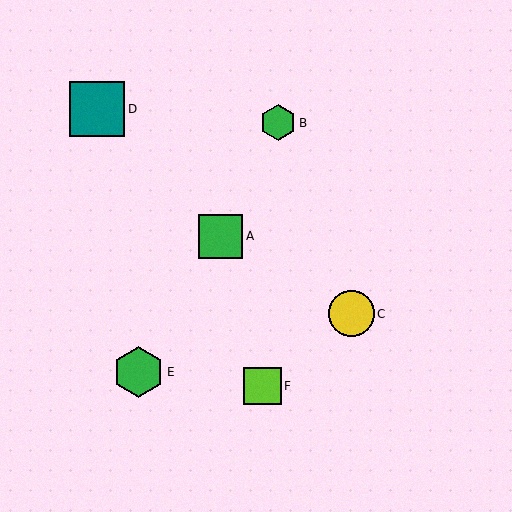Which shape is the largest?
The teal square (labeled D) is the largest.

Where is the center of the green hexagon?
The center of the green hexagon is at (278, 123).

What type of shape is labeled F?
Shape F is a lime square.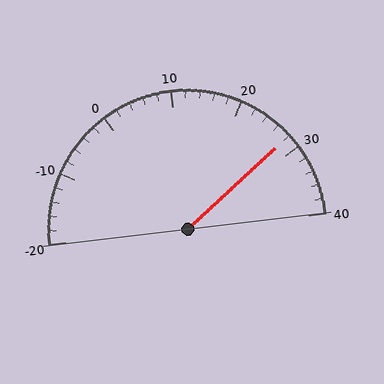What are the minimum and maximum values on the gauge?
The gauge ranges from -20 to 40.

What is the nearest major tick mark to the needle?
The nearest major tick mark is 30.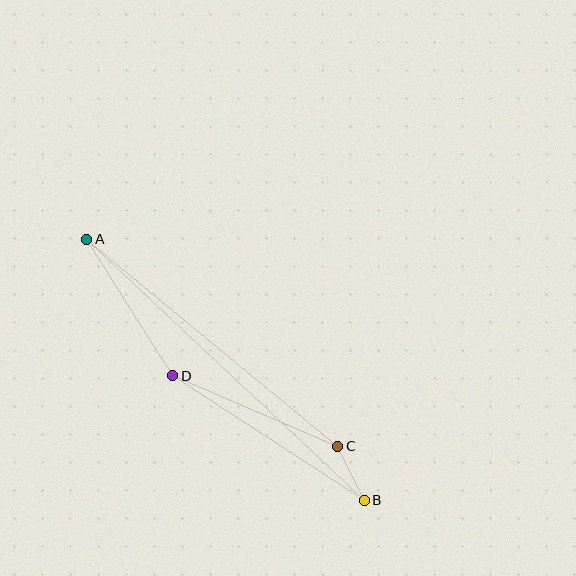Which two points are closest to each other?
Points B and C are closest to each other.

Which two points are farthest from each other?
Points A and B are farthest from each other.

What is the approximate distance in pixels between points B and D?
The distance between B and D is approximately 229 pixels.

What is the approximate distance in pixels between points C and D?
The distance between C and D is approximately 179 pixels.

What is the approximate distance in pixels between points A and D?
The distance between A and D is approximately 161 pixels.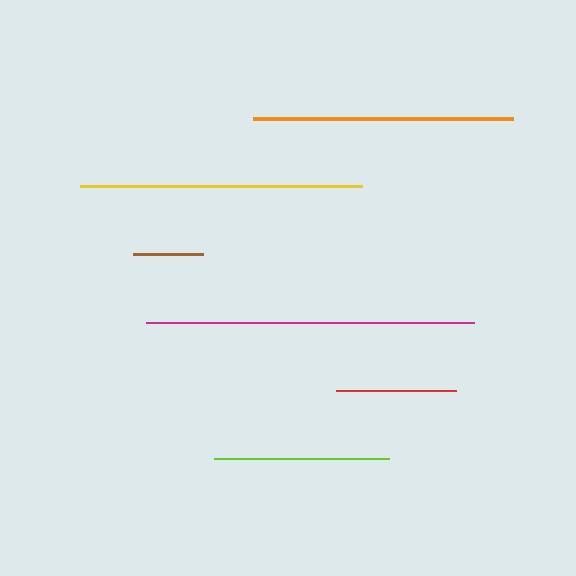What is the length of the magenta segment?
The magenta segment is approximately 328 pixels long.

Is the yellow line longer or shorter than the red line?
The yellow line is longer than the red line.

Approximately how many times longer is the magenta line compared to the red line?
The magenta line is approximately 2.7 times the length of the red line.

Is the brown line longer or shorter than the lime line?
The lime line is longer than the brown line.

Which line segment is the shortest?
The brown line is the shortest at approximately 70 pixels.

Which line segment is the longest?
The magenta line is the longest at approximately 328 pixels.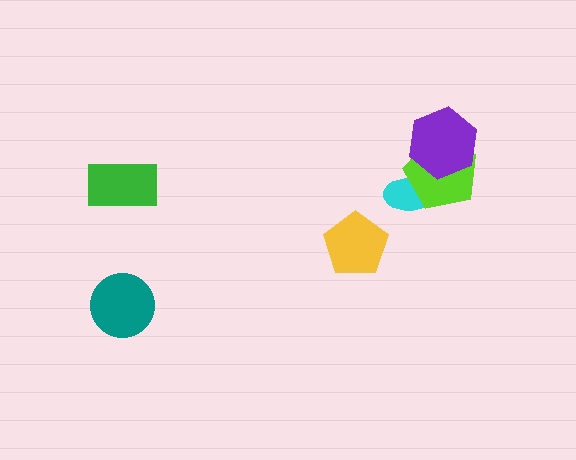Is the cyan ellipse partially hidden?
Yes, it is partially covered by another shape.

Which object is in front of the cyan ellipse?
The lime pentagon is in front of the cyan ellipse.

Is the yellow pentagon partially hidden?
No, no other shape covers it.